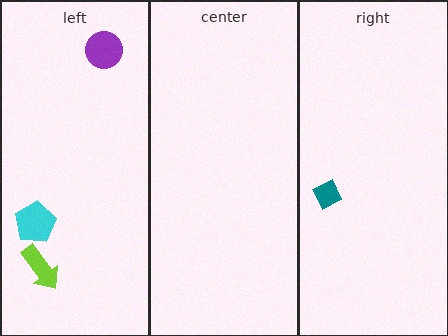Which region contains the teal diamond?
The right region.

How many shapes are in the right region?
1.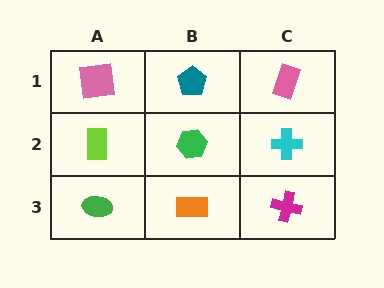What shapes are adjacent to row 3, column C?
A cyan cross (row 2, column C), an orange rectangle (row 3, column B).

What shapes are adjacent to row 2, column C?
A pink rectangle (row 1, column C), a magenta cross (row 3, column C), a green hexagon (row 2, column B).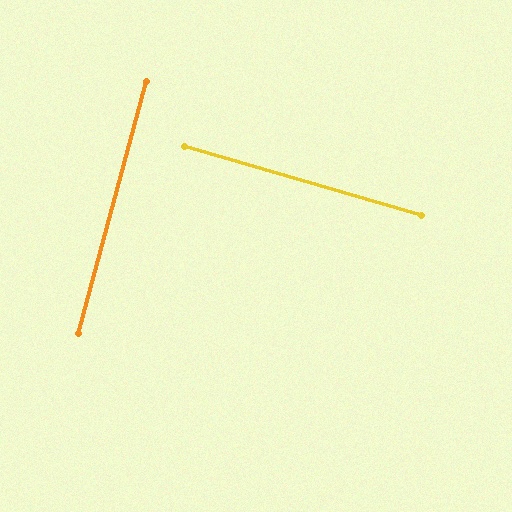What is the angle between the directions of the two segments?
Approximately 89 degrees.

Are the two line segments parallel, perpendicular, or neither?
Perpendicular — they meet at approximately 89°.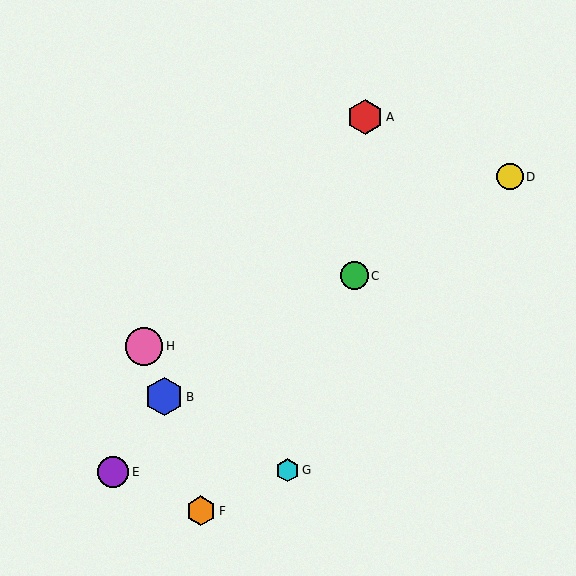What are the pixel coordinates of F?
Object F is at (201, 511).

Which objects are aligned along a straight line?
Objects B, C, D are aligned along a straight line.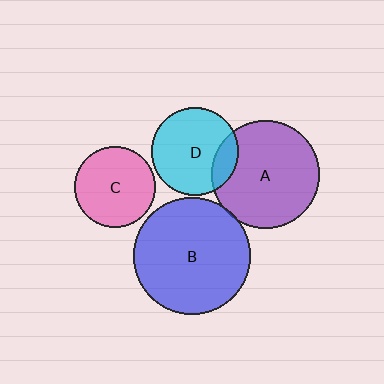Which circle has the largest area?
Circle B (blue).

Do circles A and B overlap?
Yes.